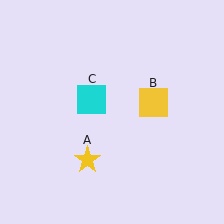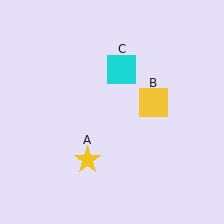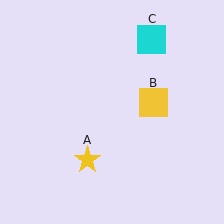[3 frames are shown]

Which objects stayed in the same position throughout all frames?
Yellow star (object A) and yellow square (object B) remained stationary.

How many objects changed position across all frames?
1 object changed position: cyan square (object C).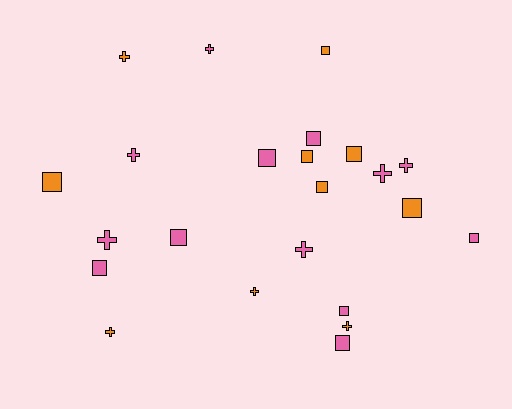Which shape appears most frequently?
Square, with 13 objects.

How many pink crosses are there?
There are 6 pink crosses.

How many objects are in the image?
There are 23 objects.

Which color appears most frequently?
Pink, with 13 objects.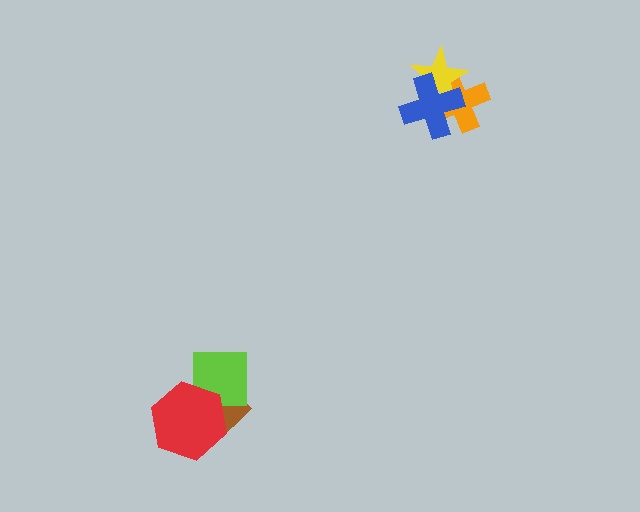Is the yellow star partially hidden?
Yes, it is partially covered by another shape.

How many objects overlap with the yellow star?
2 objects overlap with the yellow star.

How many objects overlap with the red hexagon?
2 objects overlap with the red hexagon.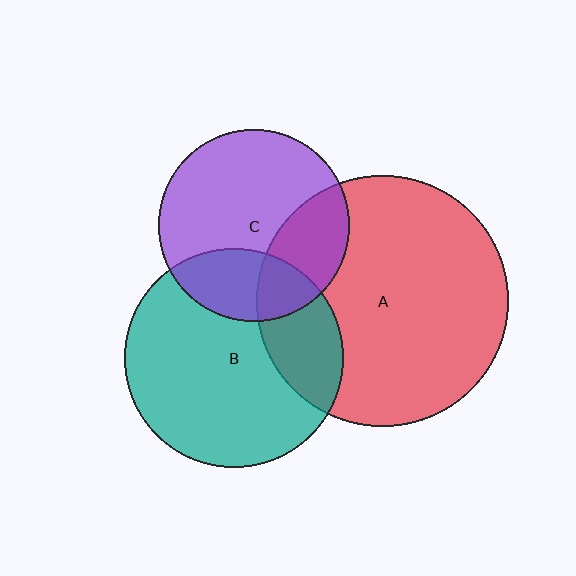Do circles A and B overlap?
Yes.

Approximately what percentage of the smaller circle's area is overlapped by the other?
Approximately 25%.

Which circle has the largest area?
Circle A (red).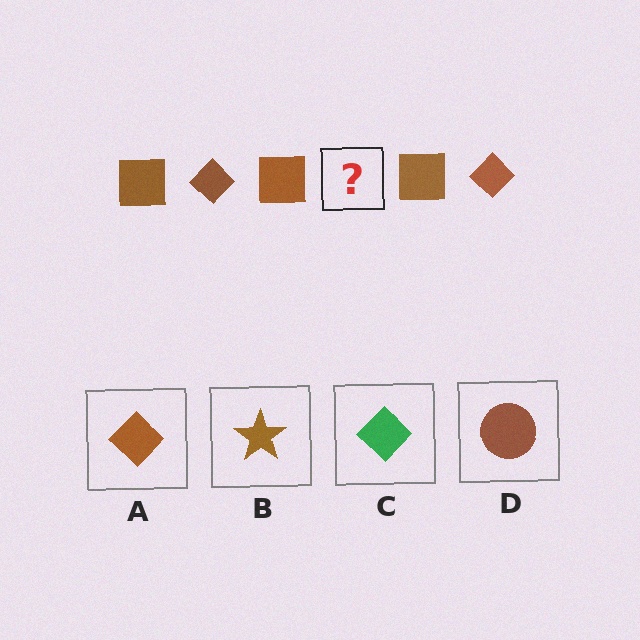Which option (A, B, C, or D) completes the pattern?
A.